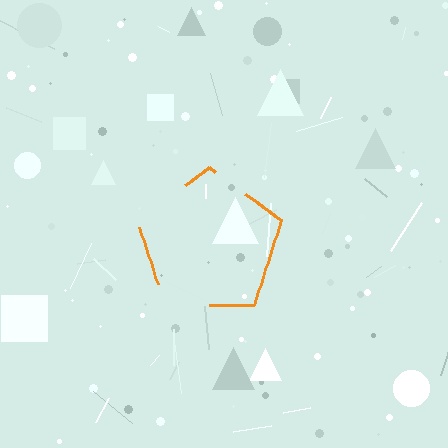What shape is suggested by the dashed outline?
The dashed outline suggests a pentagon.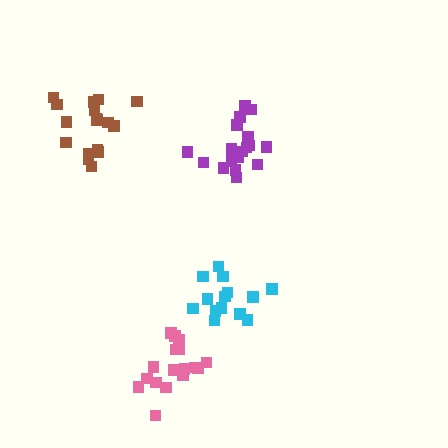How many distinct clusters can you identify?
There are 4 distinct clusters.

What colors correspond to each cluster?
The clusters are colored: cyan, brown, purple, pink.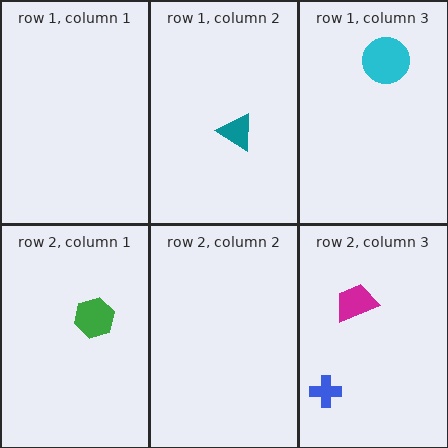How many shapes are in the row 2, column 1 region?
1.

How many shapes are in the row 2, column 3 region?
2.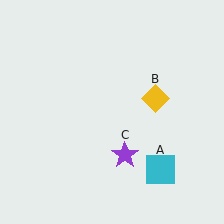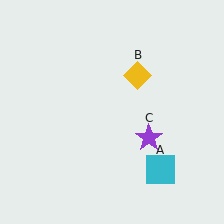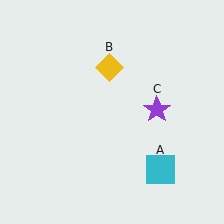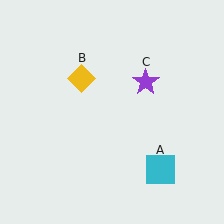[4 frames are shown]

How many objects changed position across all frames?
2 objects changed position: yellow diamond (object B), purple star (object C).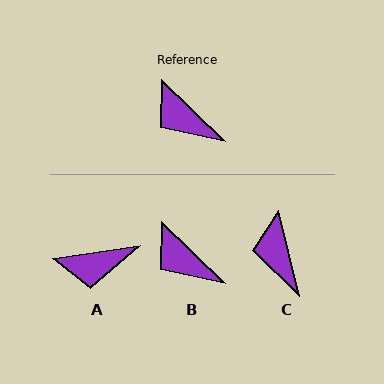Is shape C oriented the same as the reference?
No, it is off by about 32 degrees.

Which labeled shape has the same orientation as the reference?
B.